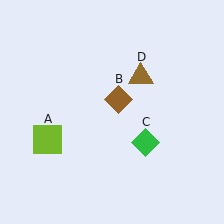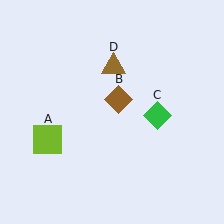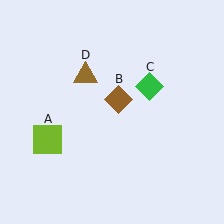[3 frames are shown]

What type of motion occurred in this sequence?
The green diamond (object C), brown triangle (object D) rotated counterclockwise around the center of the scene.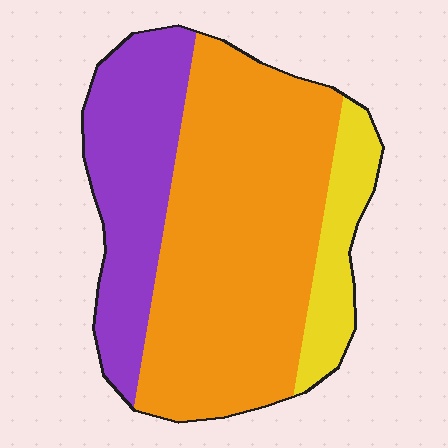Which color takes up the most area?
Orange, at roughly 60%.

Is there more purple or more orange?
Orange.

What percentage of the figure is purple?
Purple takes up about one quarter (1/4) of the figure.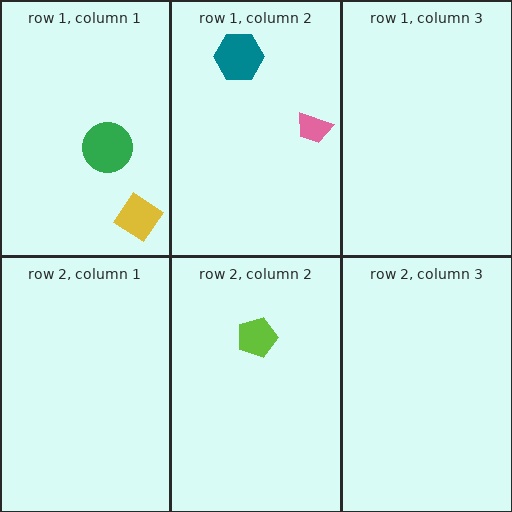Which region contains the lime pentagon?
The row 2, column 2 region.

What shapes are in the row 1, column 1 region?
The green circle, the yellow diamond.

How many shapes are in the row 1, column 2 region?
2.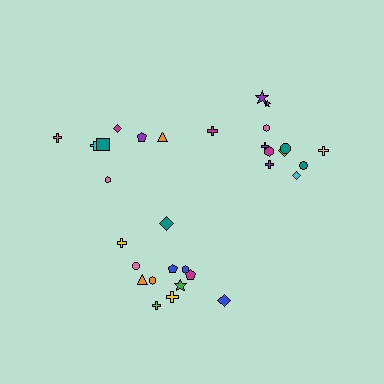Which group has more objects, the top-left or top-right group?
The top-right group.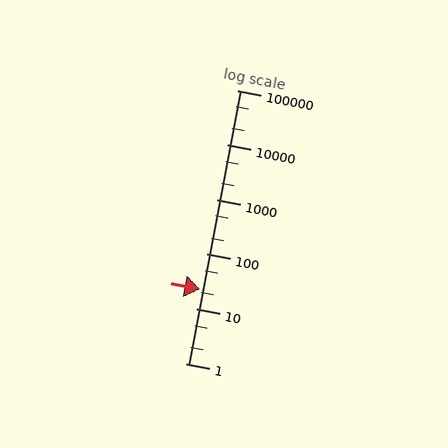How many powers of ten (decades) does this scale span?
The scale spans 5 decades, from 1 to 100000.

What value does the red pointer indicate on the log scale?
The pointer indicates approximately 23.